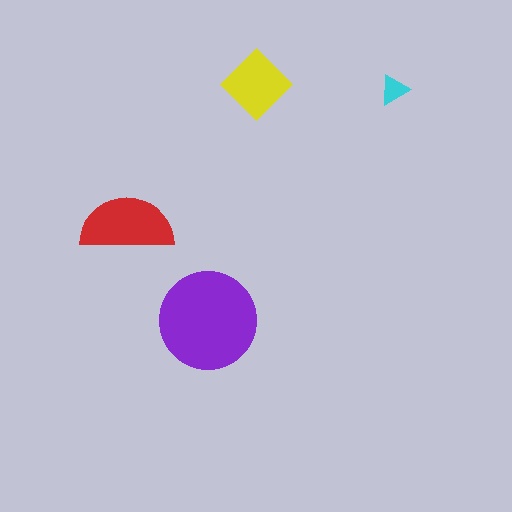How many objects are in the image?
There are 4 objects in the image.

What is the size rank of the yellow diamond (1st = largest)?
3rd.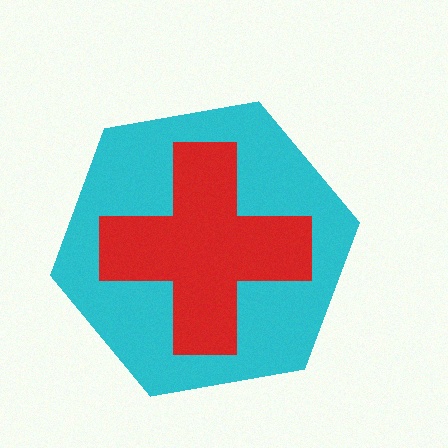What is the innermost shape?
The red cross.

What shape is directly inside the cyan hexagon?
The red cross.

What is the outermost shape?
The cyan hexagon.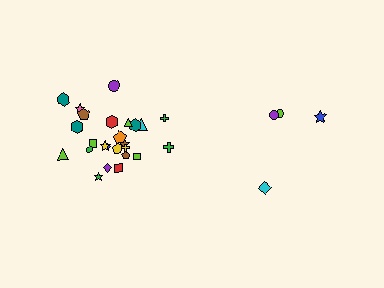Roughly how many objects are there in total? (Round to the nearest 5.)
Roughly 30 objects in total.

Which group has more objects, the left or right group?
The left group.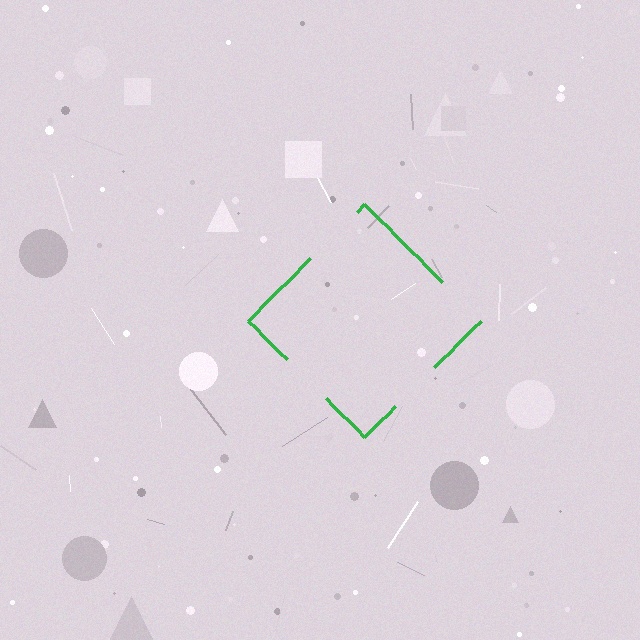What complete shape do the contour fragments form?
The contour fragments form a diamond.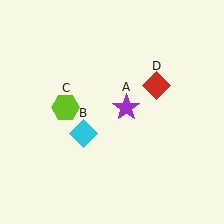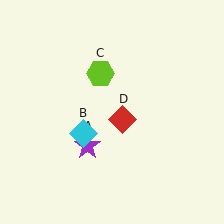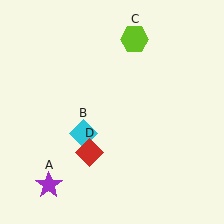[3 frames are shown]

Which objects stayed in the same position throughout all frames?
Cyan diamond (object B) remained stationary.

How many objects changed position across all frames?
3 objects changed position: purple star (object A), lime hexagon (object C), red diamond (object D).